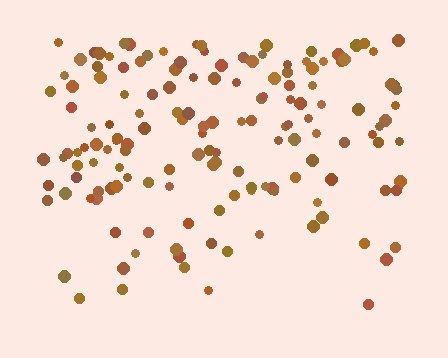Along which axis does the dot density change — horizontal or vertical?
Vertical.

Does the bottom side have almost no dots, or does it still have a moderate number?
Still a moderate number, just noticeably fewer than the top.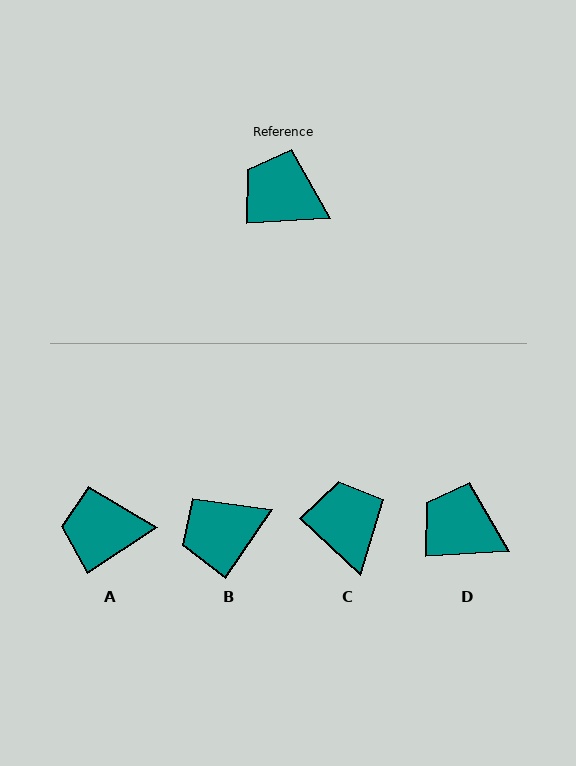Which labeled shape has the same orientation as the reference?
D.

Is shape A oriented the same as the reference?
No, it is off by about 30 degrees.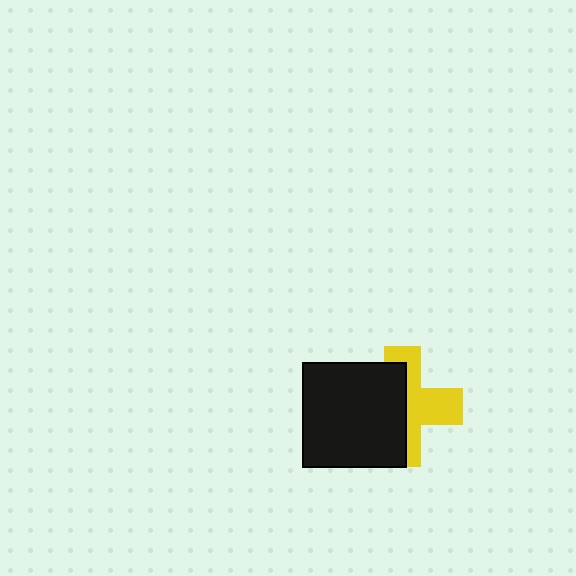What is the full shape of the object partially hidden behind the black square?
The partially hidden object is a yellow cross.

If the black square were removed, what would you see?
You would see the complete yellow cross.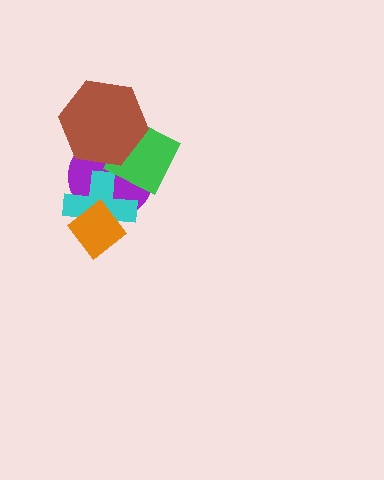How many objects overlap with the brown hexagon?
2 objects overlap with the brown hexagon.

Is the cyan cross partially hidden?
Yes, it is partially covered by another shape.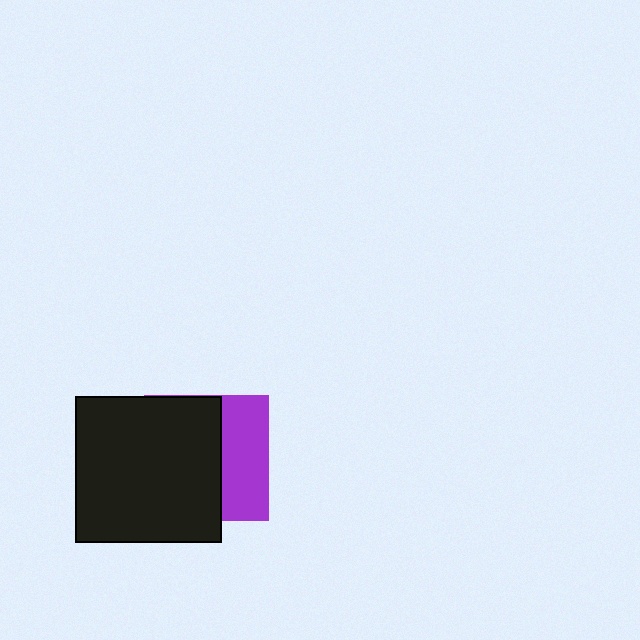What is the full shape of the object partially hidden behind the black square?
The partially hidden object is a purple square.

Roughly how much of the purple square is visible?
A small part of it is visible (roughly 38%).